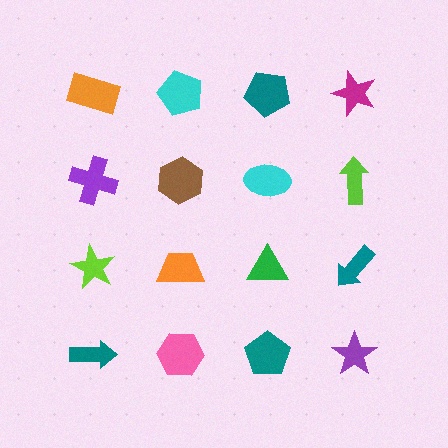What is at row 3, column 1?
A lime star.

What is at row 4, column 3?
A teal pentagon.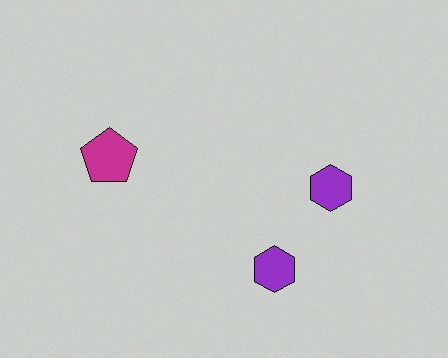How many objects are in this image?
There are 3 objects.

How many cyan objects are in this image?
There are no cyan objects.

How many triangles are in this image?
There are no triangles.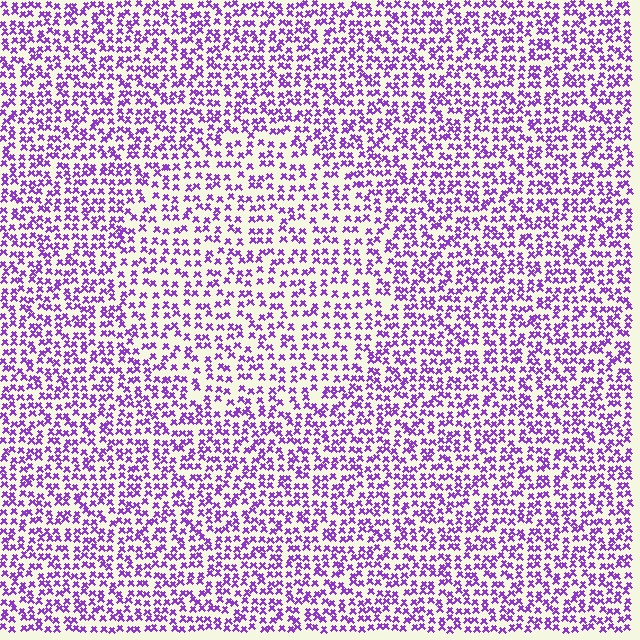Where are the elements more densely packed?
The elements are more densely packed outside the circle boundary.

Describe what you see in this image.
The image contains small purple elements arranged at two different densities. A circle-shaped region is visible where the elements are less densely packed than the surrounding area.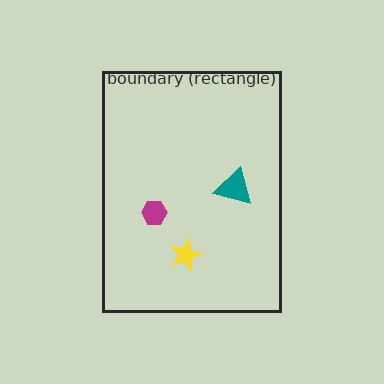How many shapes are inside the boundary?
3 inside, 0 outside.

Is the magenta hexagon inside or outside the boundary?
Inside.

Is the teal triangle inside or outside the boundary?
Inside.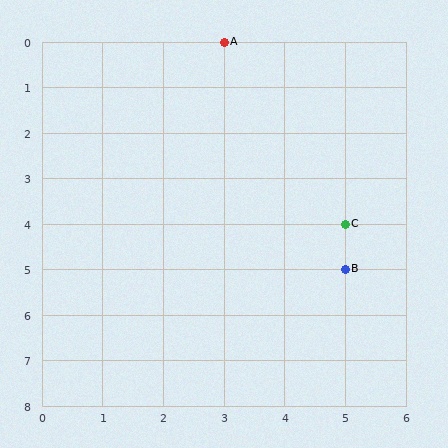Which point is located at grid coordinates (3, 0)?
Point A is at (3, 0).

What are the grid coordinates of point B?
Point B is at grid coordinates (5, 5).